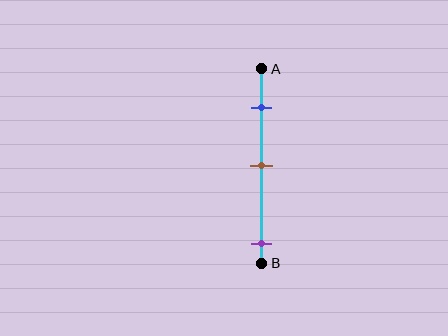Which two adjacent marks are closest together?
The blue and brown marks are the closest adjacent pair.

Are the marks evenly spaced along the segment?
No, the marks are not evenly spaced.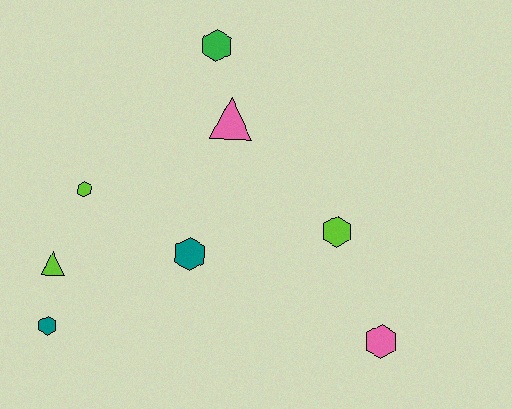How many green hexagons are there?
There is 1 green hexagon.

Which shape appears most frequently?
Hexagon, with 6 objects.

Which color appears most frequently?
Lime, with 3 objects.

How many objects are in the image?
There are 8 objects.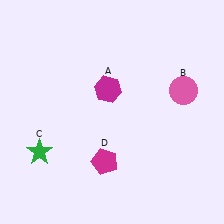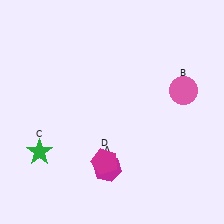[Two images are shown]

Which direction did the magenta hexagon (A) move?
The magenta hexagon (A) moved down.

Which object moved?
The magenta hexagon (A) moved down.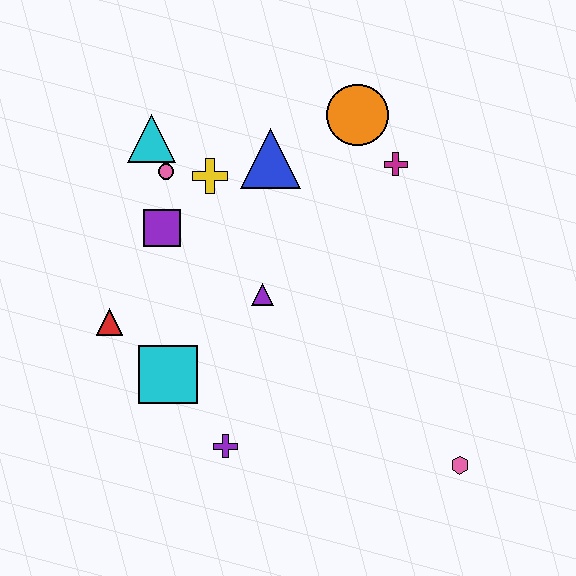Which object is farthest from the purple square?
The pink hexagon is farthest from the purple square.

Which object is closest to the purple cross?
The cyan square is closest to the purple cross.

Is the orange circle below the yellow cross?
No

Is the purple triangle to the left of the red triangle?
No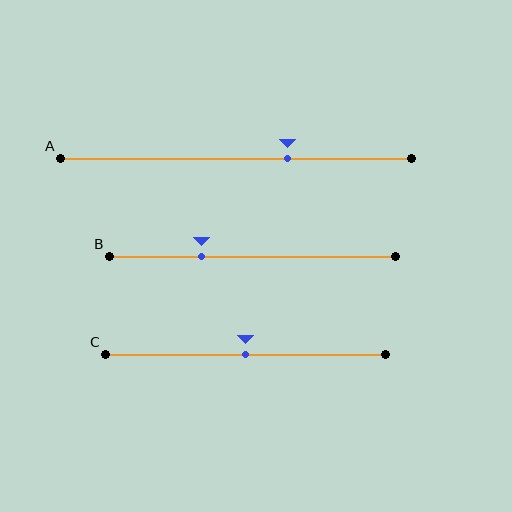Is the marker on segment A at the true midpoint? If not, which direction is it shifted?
No, the marker on segment A is shifted to the right by about 15% of the segment length.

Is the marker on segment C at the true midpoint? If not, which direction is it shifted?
Yes, the marker on segment C is at the true midpoint.